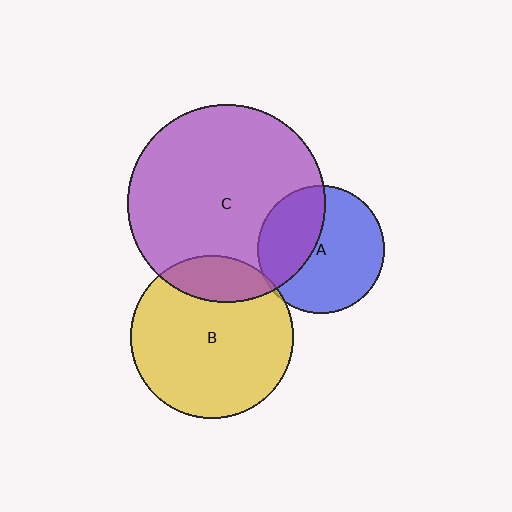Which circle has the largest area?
Circle C (purple).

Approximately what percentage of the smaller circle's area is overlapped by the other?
Approximately 20%.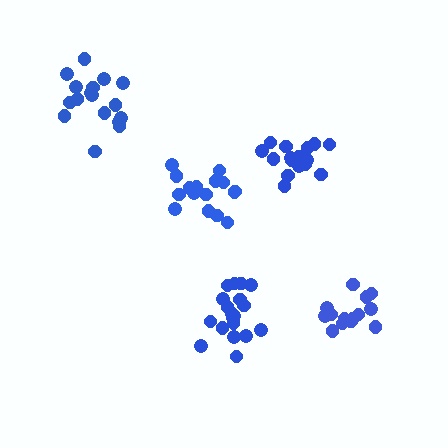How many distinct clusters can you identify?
There are 5 distinct clusters.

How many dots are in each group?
Group 1: 19 dots, Group 2: 16 dots, Group 3: 16 dots, Group 4: 17 dots, Group 5: 15 dots (83 total).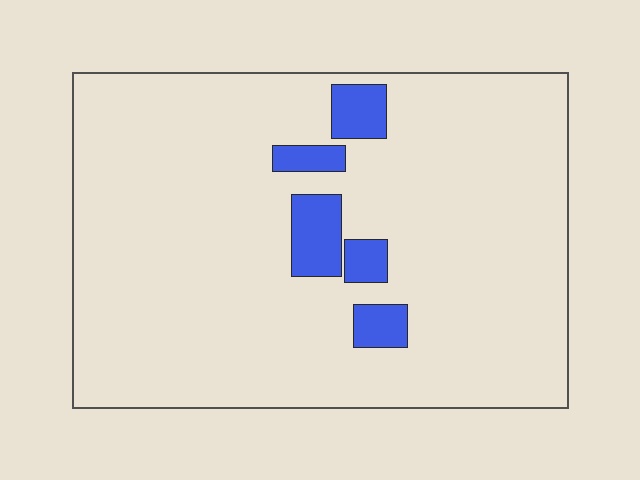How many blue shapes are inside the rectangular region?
5.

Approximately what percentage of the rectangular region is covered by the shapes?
Approximately 10%.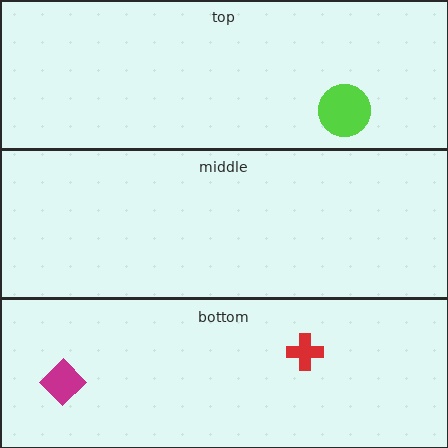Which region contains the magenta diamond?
The bottom region.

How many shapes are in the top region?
1.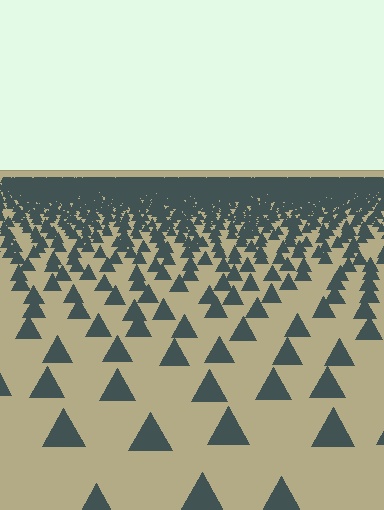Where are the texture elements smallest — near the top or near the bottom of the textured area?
Near the top.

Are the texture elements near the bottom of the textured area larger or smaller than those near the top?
Larger. Near the bottom, elements are closer to the viewer and appear at a bigger on-screen size.